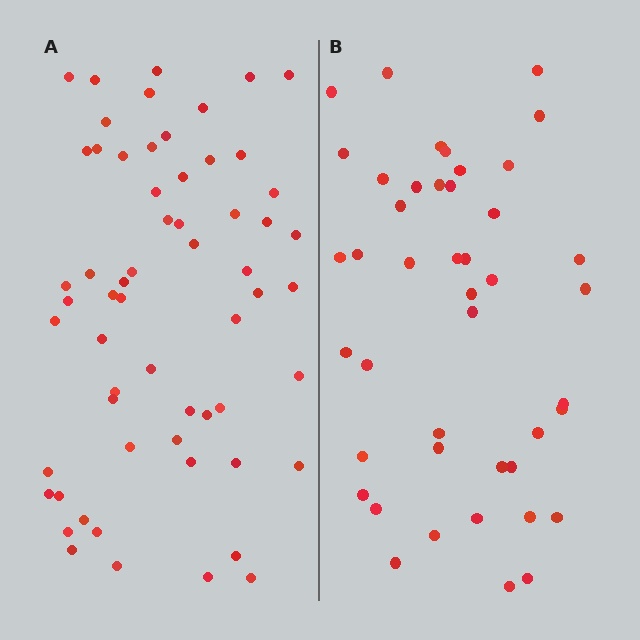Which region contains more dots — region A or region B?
Region A (the left region) has more dots.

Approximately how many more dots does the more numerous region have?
Region A has approximately 15 more dots than region B.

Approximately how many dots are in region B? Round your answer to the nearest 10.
About 40 dots. (The exact count is 44, which rounds to 40.)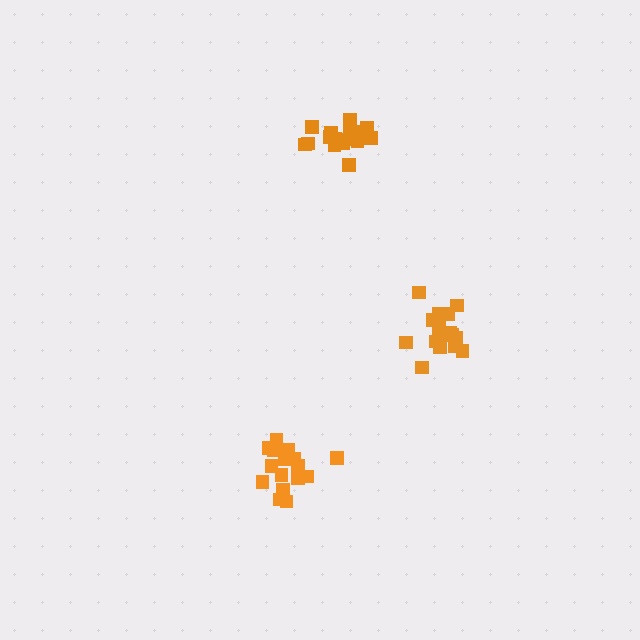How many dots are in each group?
Group 1: 16 dots, Group 2: 17 dots, Group 3: 17 dots (50 total).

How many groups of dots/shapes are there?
There are 3 groups.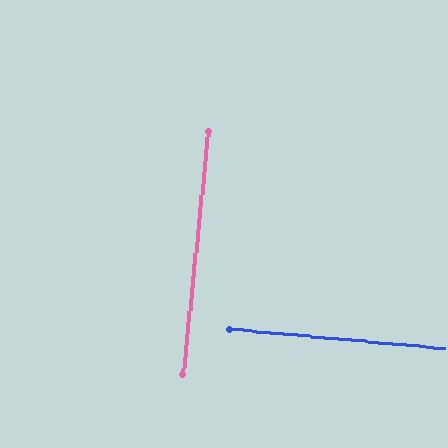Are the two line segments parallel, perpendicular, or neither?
Perpendicular — they meet at approximately 89°.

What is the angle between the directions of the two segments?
Approximately 89 degrees.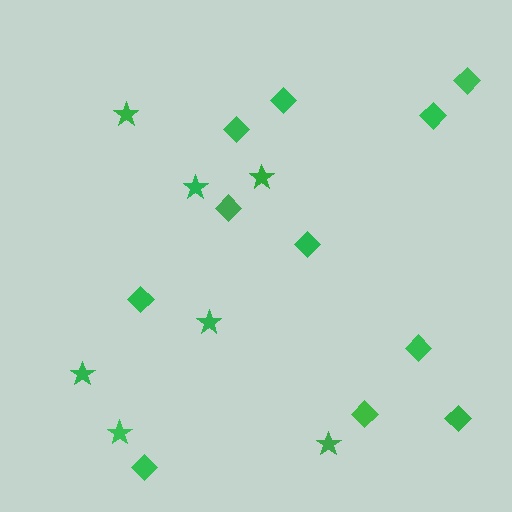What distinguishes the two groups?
There are 2 groups: one group of diamonds (11) and one group of stars (7).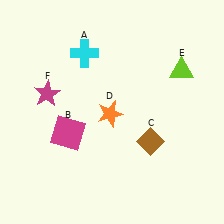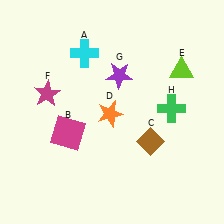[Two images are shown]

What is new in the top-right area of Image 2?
A purple star (G) was added in the top-right area of Image 2.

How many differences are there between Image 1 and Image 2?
There are 2 differences between the two images.